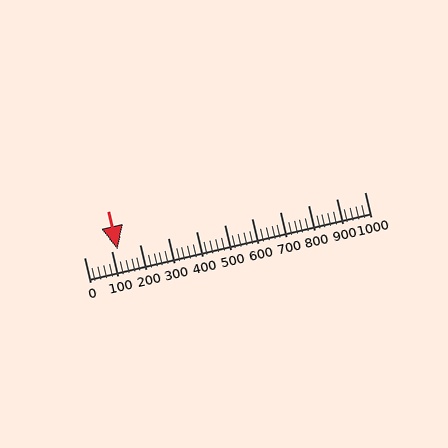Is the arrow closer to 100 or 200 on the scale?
The arrow is closer to 100.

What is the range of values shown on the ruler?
The ruler shows values from 0 to 1000.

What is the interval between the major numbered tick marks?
The major tick marks are spaced 100 units apart.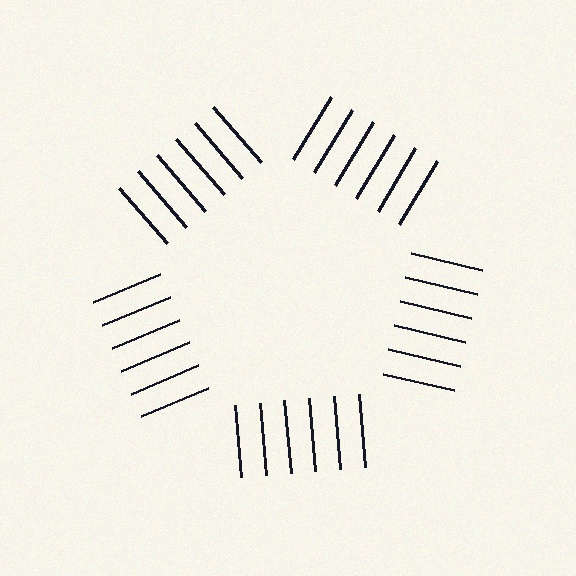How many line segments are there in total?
30 — 6 along each of the 5 edges.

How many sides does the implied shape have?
5 sides — the line-ends trace a pentagon.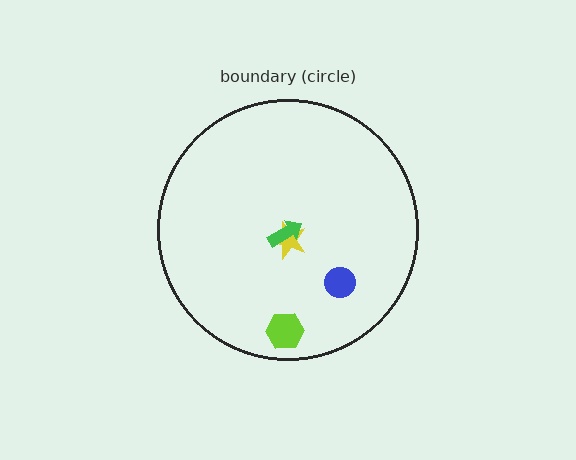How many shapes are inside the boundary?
4 inside, 0 outside.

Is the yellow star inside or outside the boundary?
Inside.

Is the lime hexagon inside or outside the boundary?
Inside.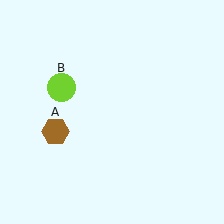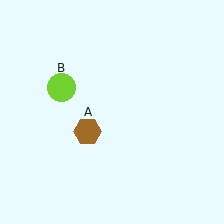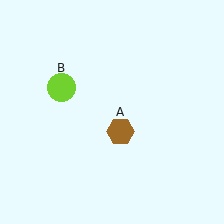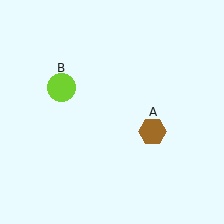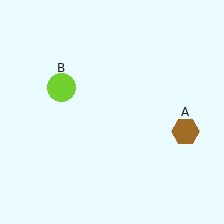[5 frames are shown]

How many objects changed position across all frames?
1 object changed position: brown hexagon (object A).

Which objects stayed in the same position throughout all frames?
Lime circle (object B) remained stationary.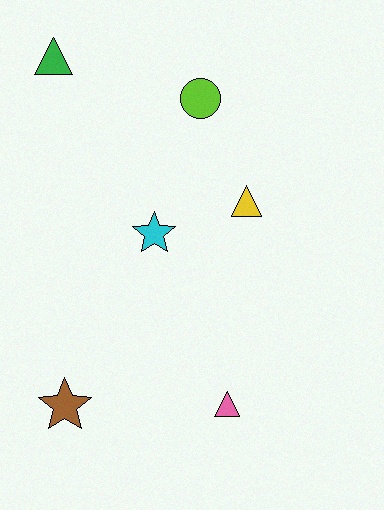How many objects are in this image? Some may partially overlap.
There are 6 objects.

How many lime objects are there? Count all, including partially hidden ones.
There is 1 lime object.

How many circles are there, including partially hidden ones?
There is 1 circle.